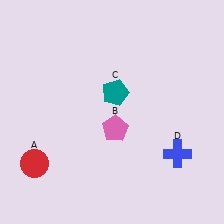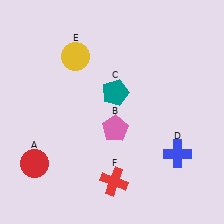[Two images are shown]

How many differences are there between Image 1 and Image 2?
There are 2 differences between the two images.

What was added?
A yellow circle (E), a red cross (F) were added in Image 2.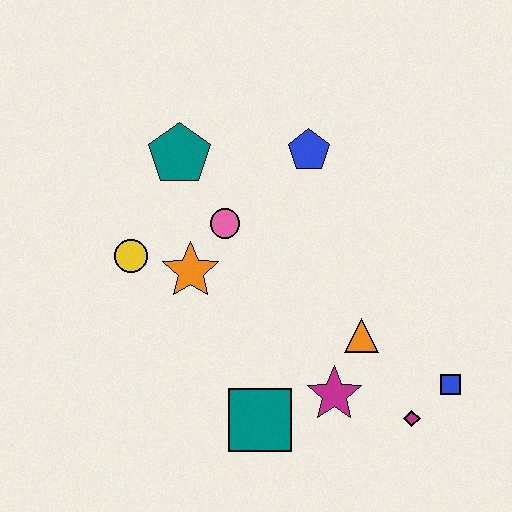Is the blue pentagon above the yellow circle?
Yes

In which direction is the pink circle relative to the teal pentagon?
The pink circle is below the teal pentagon.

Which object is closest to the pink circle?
The orange star is closest to the pink circle.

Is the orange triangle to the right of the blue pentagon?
Yes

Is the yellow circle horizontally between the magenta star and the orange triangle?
No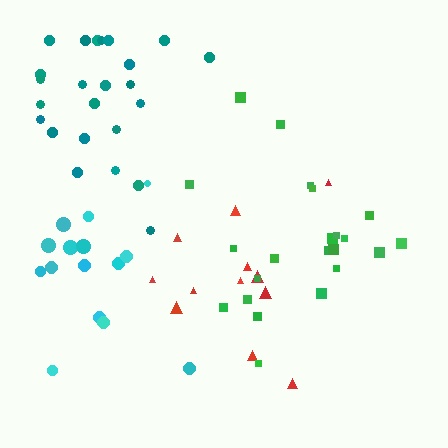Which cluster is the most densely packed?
Cyan.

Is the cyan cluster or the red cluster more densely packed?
Cyan.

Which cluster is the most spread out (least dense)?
Red.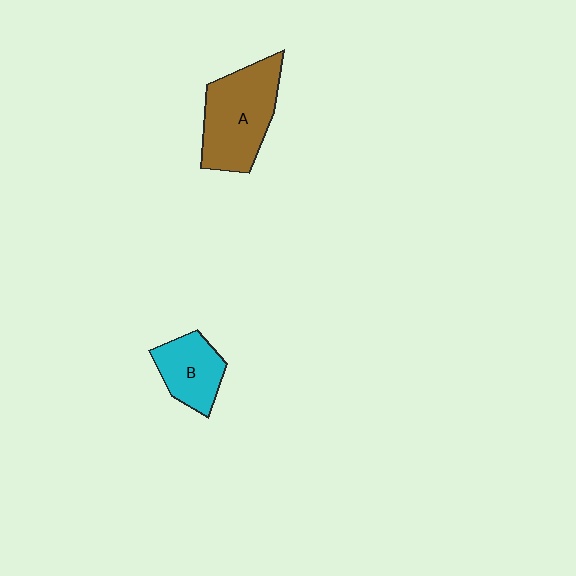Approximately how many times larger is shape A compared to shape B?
Approximately 1.7 times.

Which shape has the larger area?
Shape A (brown).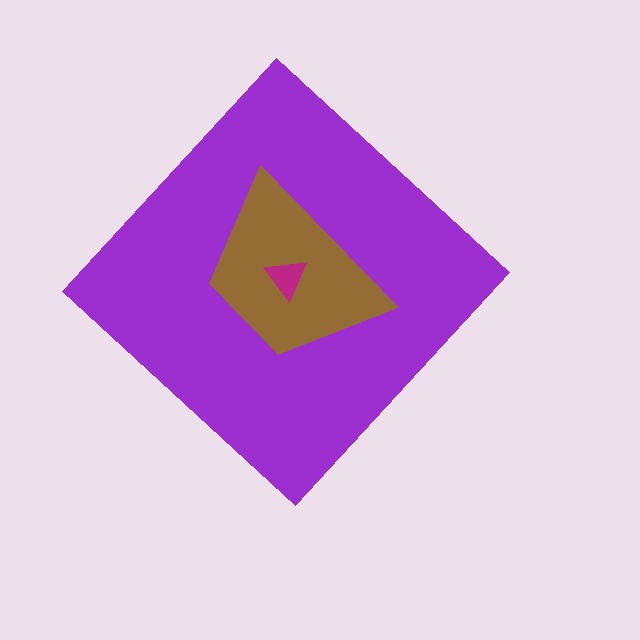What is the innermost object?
The magenta triangle.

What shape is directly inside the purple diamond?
The brown trapezoid.